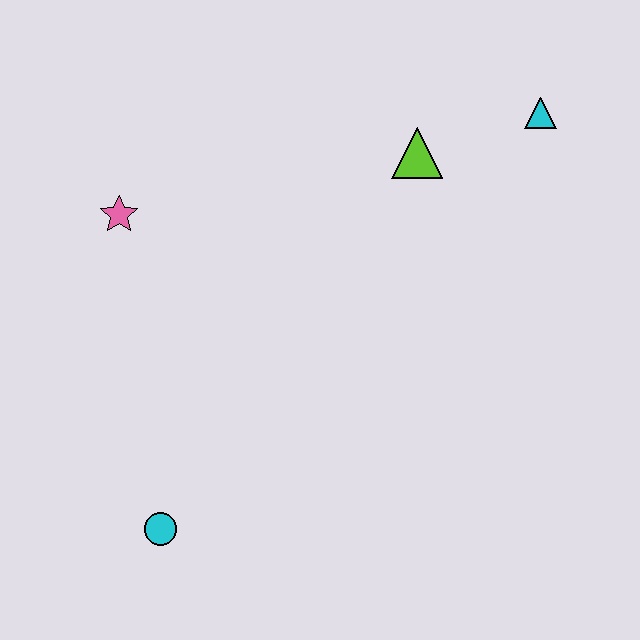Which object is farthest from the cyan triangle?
The cyan circle is farthest from the cyan triangle.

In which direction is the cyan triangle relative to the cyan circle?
The cyan triangle is above the cyan circle.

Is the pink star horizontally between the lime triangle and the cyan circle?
No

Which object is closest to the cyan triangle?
The lime triangle is closest to the cyan triangle.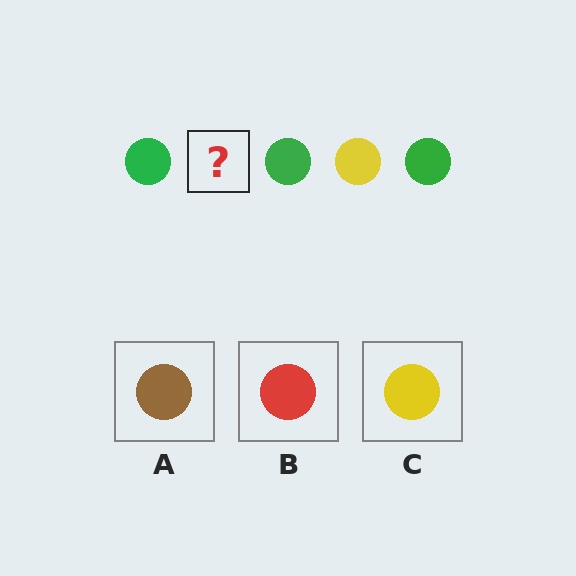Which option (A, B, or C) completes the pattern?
C.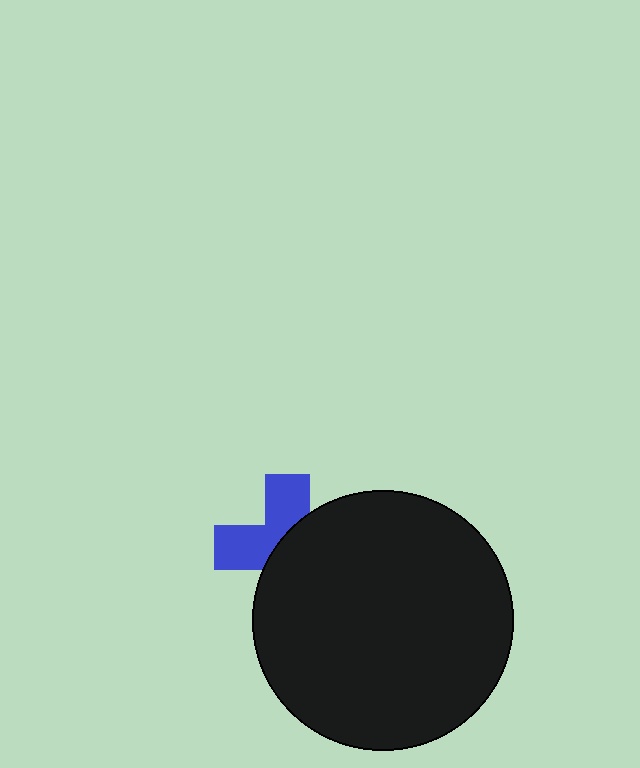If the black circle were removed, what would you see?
You would see the complete blue cross.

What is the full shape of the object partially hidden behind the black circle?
The partially hidden object is a blue cross.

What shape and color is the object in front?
The object in front is a black circle.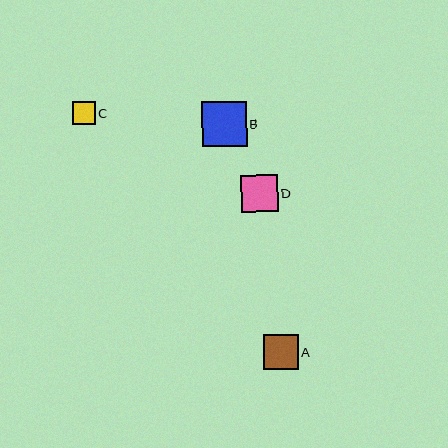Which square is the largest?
Square B is the largest with a size of approximately 45 pixels.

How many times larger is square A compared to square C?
Square A is approximately 1.5 times the size of square C.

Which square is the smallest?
Square C is the smallest with a size of approximately 23 pixels.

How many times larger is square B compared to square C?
Square B is approximately 2.0 times the size of square C.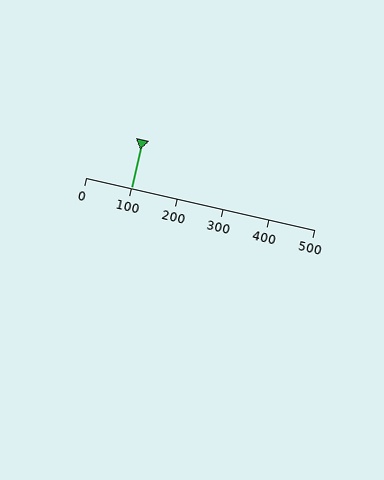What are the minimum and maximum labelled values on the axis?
The axis runs from 0 to 500.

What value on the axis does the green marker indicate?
The marker indicates approximately 100.